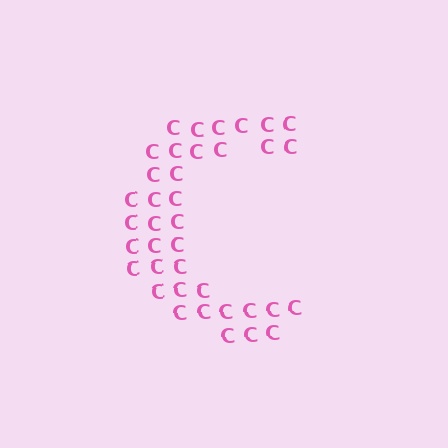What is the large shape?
The large shape is the letter C.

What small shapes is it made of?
It is made of small letter C's.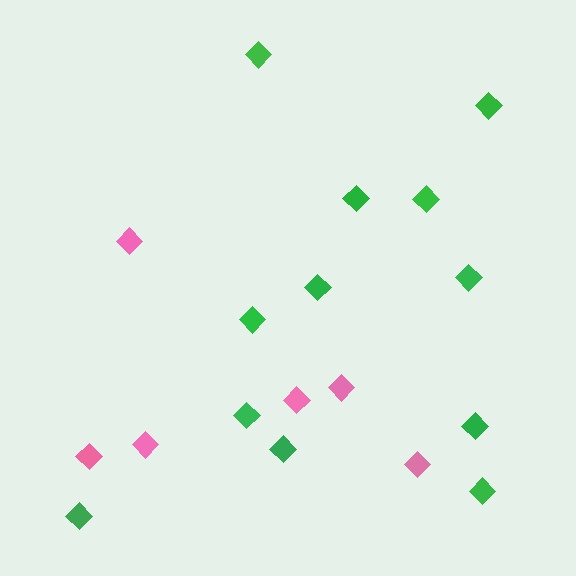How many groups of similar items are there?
There are 2 groups: one group of pink diamonds (6) and one group of green diamonds (12).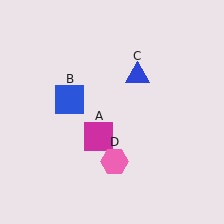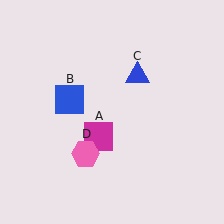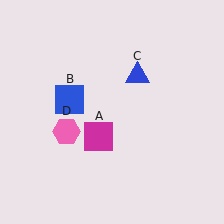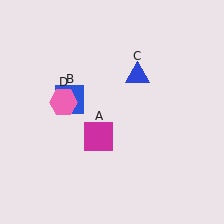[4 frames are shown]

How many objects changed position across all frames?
1 object changed position: pink hexagon (object D).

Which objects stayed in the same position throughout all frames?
Magenta square (object A) and blue square (object B) and blue triangle (object C) remained stationary.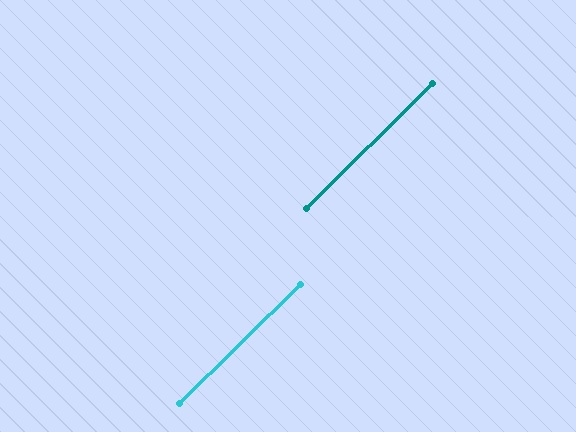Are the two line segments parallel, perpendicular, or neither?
Parallel — their directions differ by only 0.3°.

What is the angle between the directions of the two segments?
Approximately 0 degrees.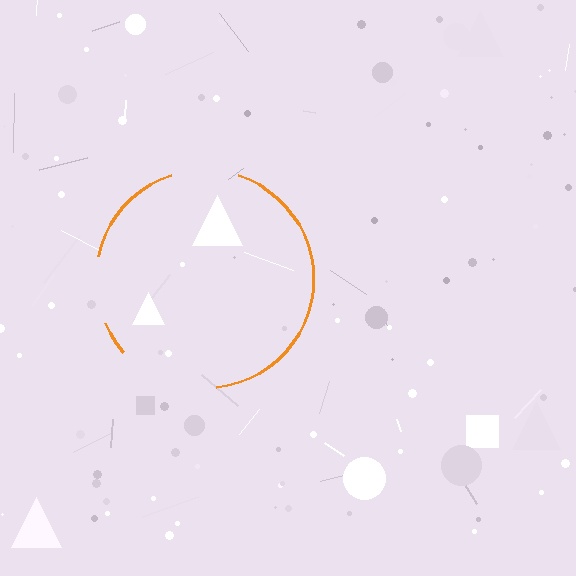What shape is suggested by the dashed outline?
The dashed outline suggests a circle.